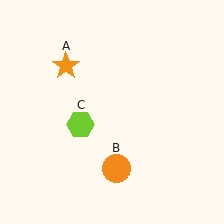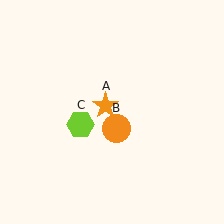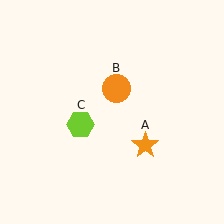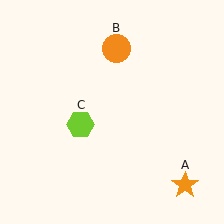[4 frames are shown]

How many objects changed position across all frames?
2 objects changed position: orange star (object A), orange circle (object B).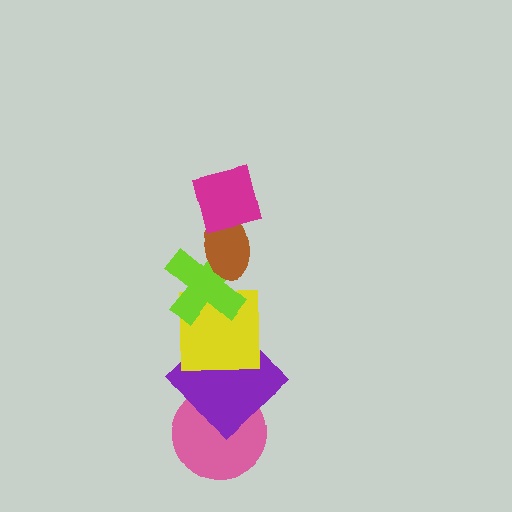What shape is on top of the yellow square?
The lime cross is on top of the yellow square.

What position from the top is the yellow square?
The yellow square is 4th from the top.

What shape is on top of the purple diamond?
The yellow square is on top of the purple diamond.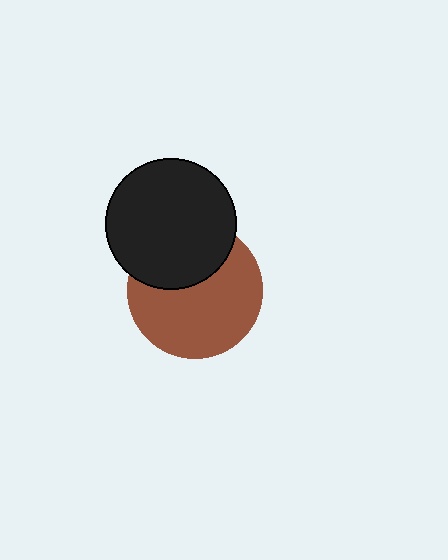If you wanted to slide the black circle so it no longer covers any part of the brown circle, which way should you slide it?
Slide it up — that is the most direct way to separate the two shapes.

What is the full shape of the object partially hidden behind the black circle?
The partially hidden object is a brown circle.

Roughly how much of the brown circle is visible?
Most of it is visible (roughly 65%).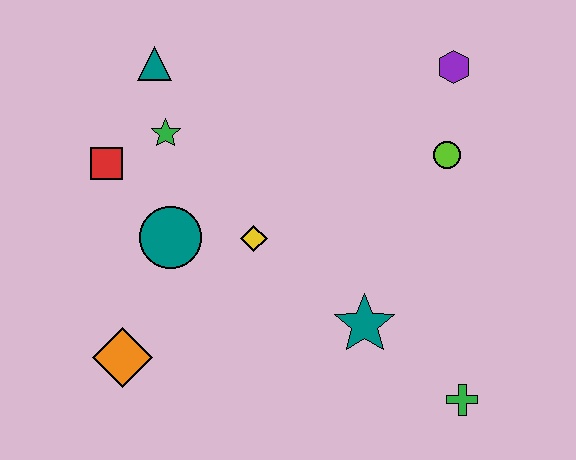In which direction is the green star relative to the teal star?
The green star is to the left of the teal star.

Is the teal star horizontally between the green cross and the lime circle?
No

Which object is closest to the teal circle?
The yellow diamond is closest to the teal circle.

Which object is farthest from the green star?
The green cross is farthest from the green star.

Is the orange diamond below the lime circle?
Yes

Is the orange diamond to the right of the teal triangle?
No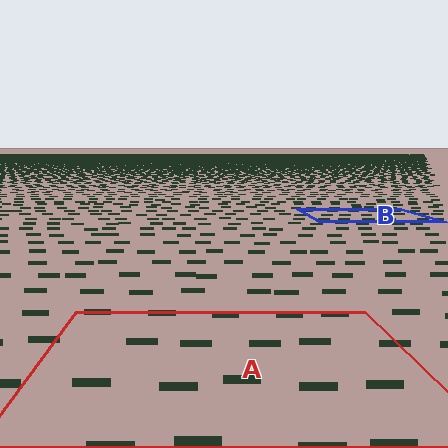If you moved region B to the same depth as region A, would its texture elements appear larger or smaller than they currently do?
They would appear larger. At a closer depth, the same texture elements are projected at a bigger on-screen size.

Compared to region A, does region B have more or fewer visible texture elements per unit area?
Region B has more texture elements per unit area — they are packed more densely because it is farther away.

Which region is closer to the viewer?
Region A is closer. The texture elements there are larger and more spread out.